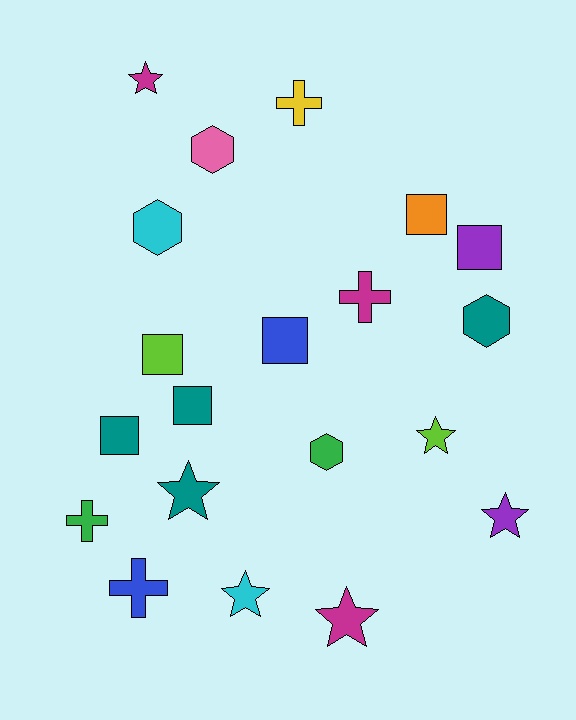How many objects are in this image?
There are 20 objects.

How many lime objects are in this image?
There are 2 lime objects.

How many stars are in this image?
There are 6 stars.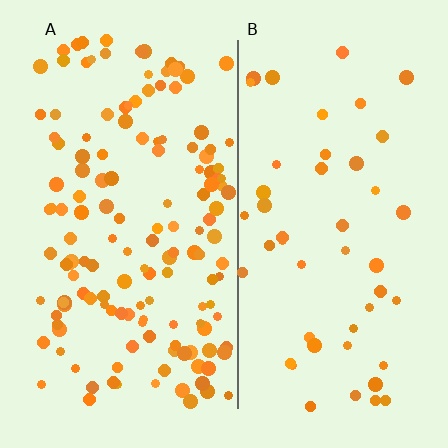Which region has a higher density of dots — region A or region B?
A (the left).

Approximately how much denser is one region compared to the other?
Approximately 3.1× — region A over region B.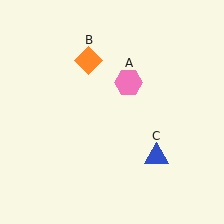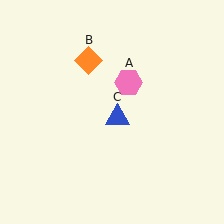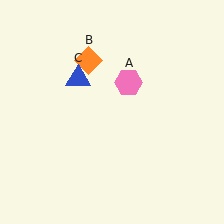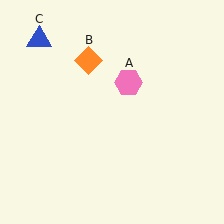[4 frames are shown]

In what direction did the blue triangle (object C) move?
The blue triangle (object C) moved up and to the left.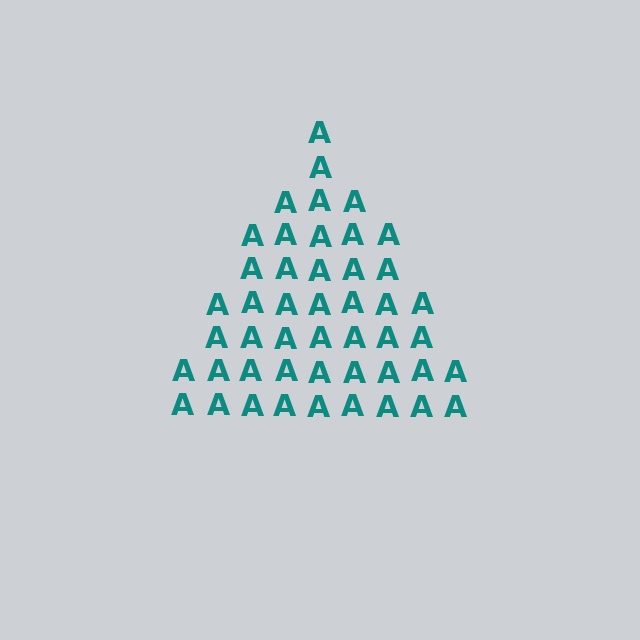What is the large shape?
The large shape is a triangle.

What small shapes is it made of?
It is made of small letter A's.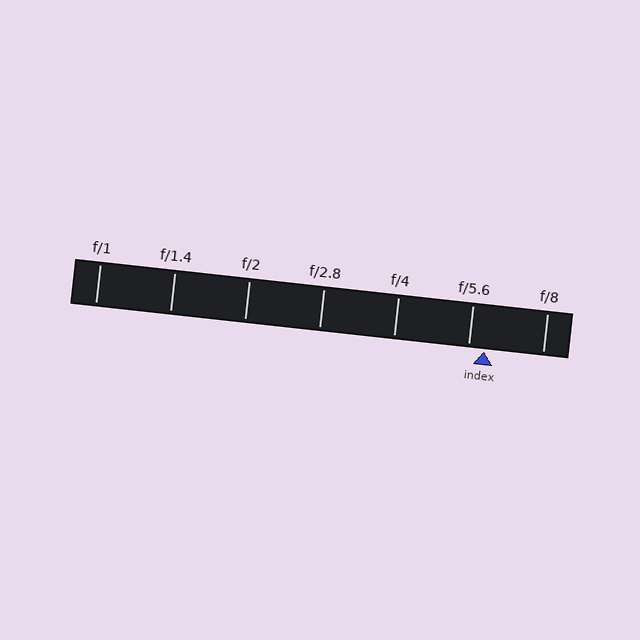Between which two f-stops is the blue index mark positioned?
The index mark is between f/5.6 and f/8.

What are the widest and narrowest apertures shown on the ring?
The widest aperture shown is f/1 and the narrowest is f/8.